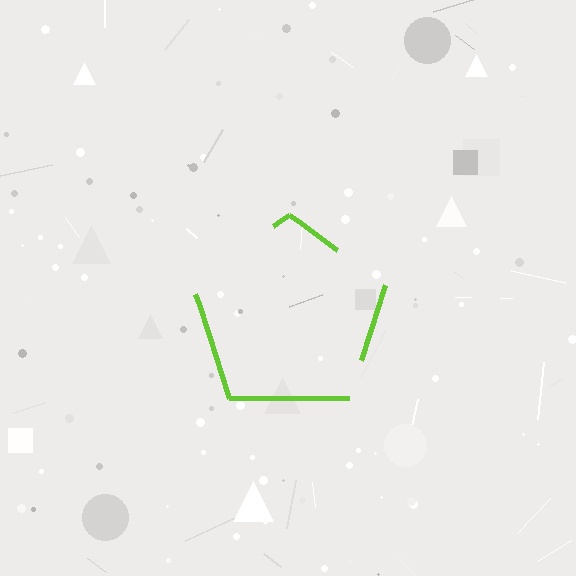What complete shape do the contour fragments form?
The contour fragments form a pentagon.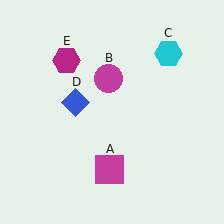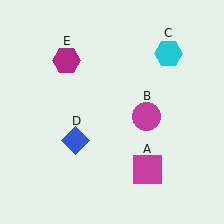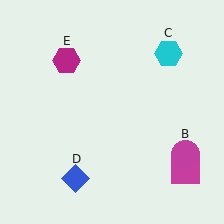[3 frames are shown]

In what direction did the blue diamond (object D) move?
The blue diamond (object D) moved down.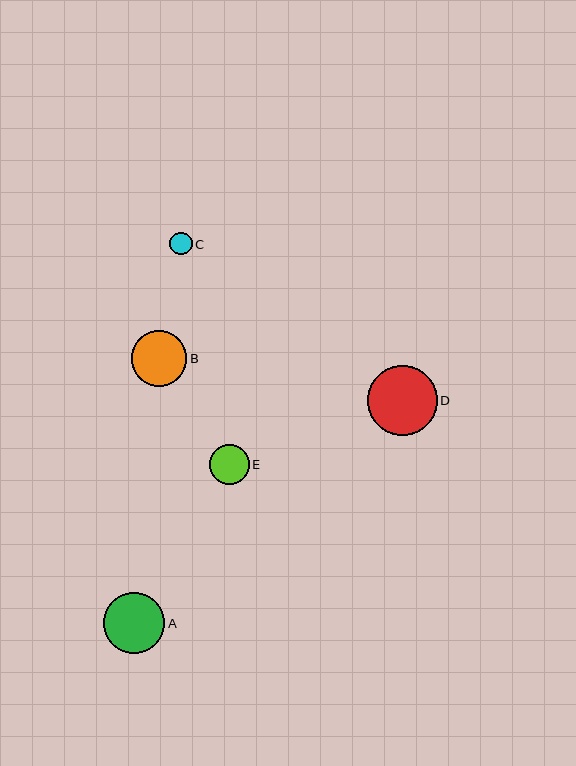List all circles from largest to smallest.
From largest to smallest: D, A, B, E, C.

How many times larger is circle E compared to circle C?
Circle E is approximately 1.8 times the size of circle C.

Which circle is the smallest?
Circle C is the smallest with a size of approximately 23 pixels.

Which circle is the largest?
Circle D is the largest with a size of approximately 70 pixels.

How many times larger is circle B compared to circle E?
Circle B is approximately 1.4 times the size of circle E.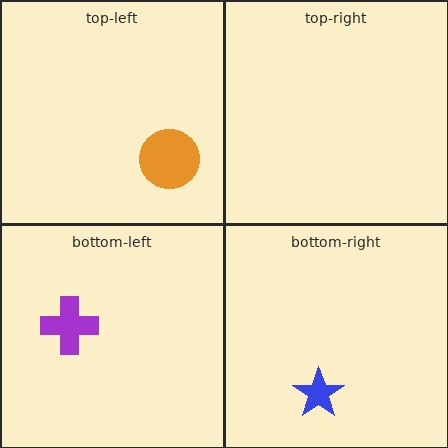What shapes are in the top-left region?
The orange circle.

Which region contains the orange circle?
The top-left region.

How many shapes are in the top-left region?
1.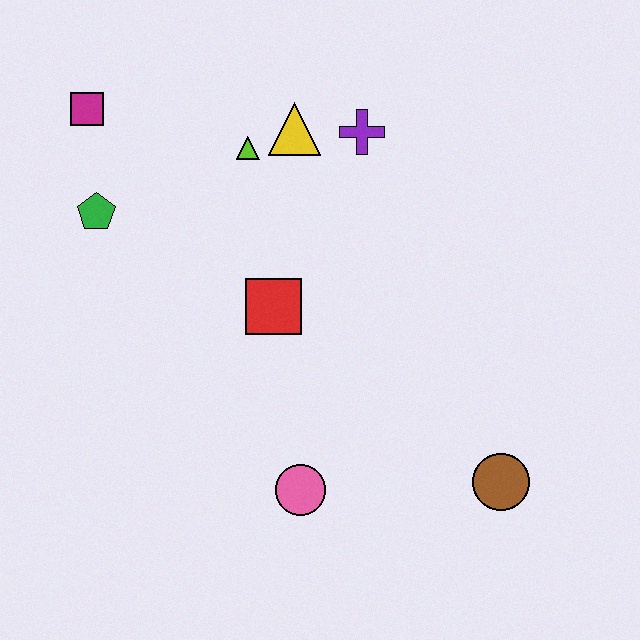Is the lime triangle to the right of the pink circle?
No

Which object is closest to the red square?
The lime triangle is closest to the red square.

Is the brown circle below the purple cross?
Yes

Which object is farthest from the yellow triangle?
The brown circle is farthest from the yellow triangle.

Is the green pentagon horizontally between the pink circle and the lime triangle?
No